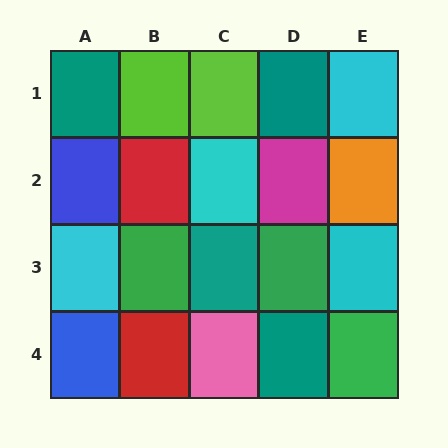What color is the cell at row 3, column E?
Cyan.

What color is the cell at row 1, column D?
Teal.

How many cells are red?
2 cells are red.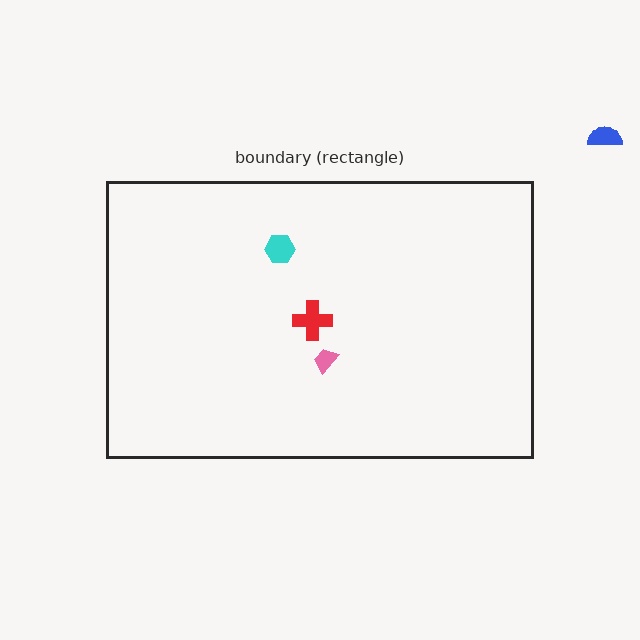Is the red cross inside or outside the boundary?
Inside.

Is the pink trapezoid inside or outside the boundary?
Inside.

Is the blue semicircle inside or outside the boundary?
Outside.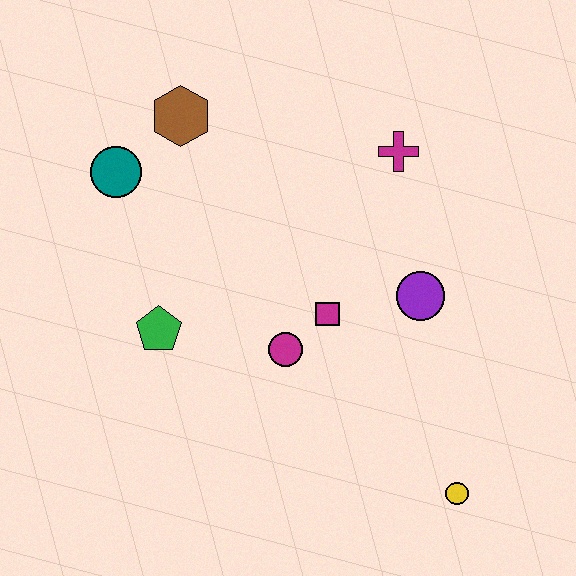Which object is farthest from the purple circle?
The teal circle is farthest from the purple circle.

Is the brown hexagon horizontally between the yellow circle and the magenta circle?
No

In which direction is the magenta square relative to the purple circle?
The magenta square is to the left of the purple circle.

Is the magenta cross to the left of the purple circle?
Yes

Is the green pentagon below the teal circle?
Yes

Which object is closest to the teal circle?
The brown hexagon is closest to the teal circle.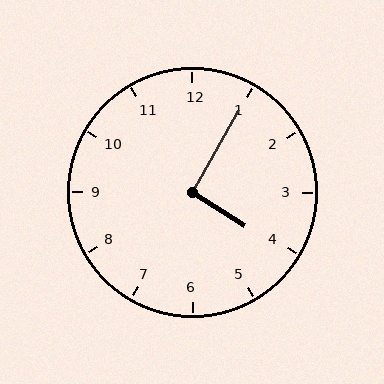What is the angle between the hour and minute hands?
Approximately 92 degrees.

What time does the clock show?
4:05.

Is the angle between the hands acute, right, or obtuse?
It is right.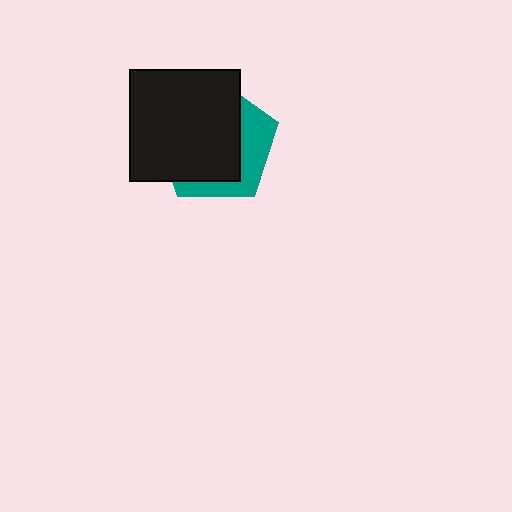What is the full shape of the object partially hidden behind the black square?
The partially hidden object is a teal pentagon.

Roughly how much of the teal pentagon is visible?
A small part of it is visible (roughly 33%).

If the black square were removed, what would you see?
You would see the complete teal pentagon.